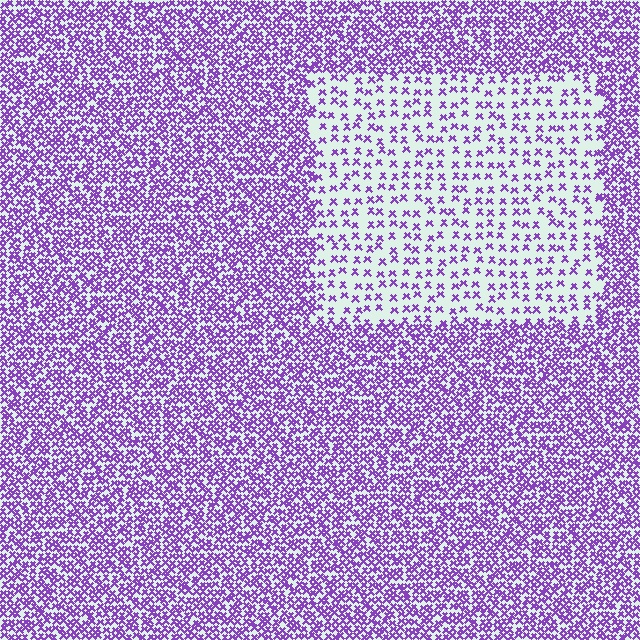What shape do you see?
I see a rectangle.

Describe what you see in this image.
The image contains small purple elements arranged at two different densities. A rectangle-shaped region is visible where the elements are less densely packed than the surrounding area.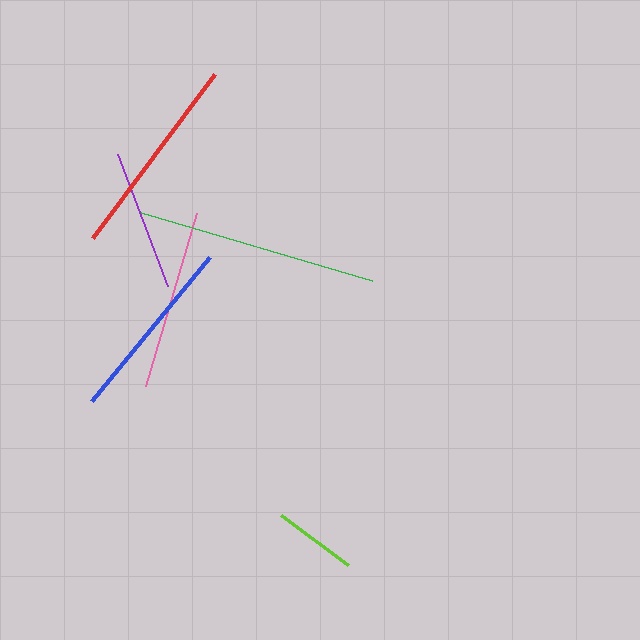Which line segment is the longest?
The green line is the longest at approximately 241 pixels.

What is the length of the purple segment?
The purple segment is approximately 142 pixels long.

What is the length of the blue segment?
The blue segment is approximately 186 pixels long.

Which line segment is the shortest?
The lime line is the shortest at approximately 83 pixels.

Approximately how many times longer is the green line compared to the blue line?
The green line is approximately 1.3 times the length of the blue line.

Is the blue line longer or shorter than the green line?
The green line is longer than the blue line.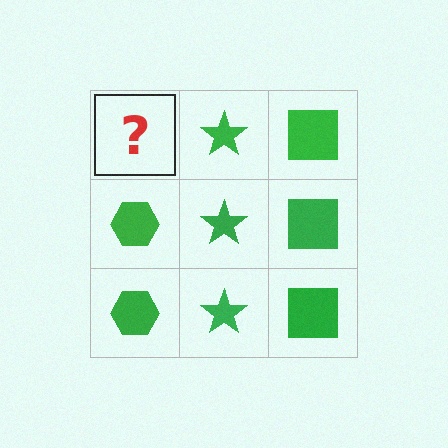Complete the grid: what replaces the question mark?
The question mark should be replaced with a green hexagon.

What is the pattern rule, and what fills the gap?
The rule is that each column has a consistent shape. The gap should be filled with a green hexagon.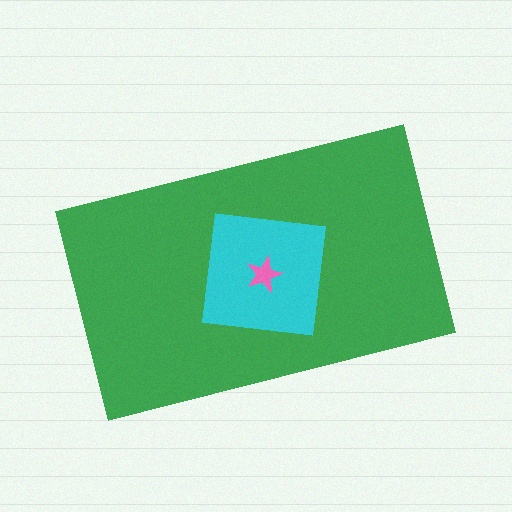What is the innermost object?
The pink star.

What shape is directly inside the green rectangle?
The cyan square.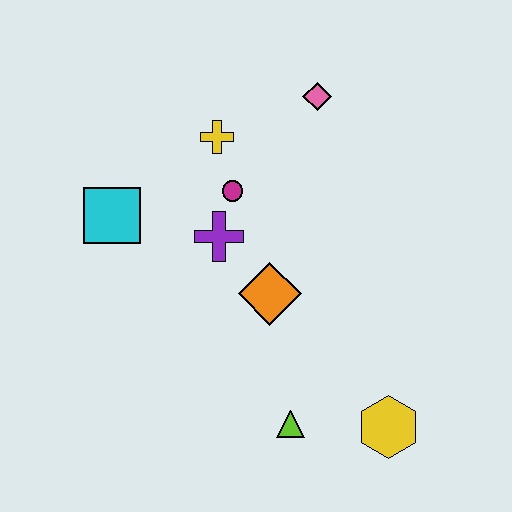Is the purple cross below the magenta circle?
Yes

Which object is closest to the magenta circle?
The purple cross is closest to the magenta circle.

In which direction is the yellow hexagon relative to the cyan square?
The yellow hexagon is to the right of the cyan square.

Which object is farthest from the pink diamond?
The yellow hexagon is farthest from the pink diamond.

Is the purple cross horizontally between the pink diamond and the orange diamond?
No